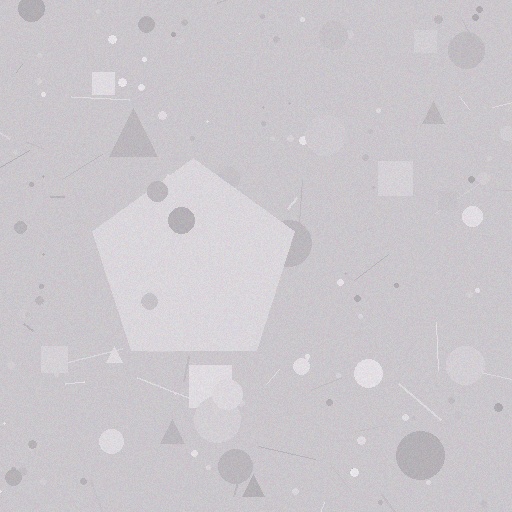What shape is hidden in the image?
A pentagon is hidden in the image.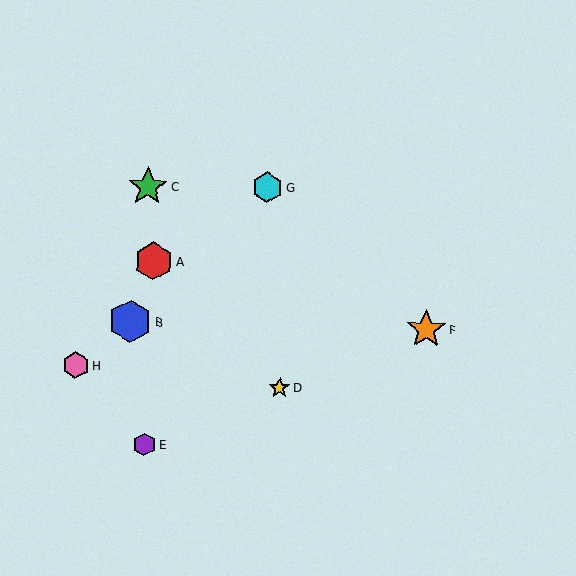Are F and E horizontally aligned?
No, F is at y≈329 and E is at y≈445.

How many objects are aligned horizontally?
2 objects (B, F) are aligned horizontally.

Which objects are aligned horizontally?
Objects B, F are aligned horizontally.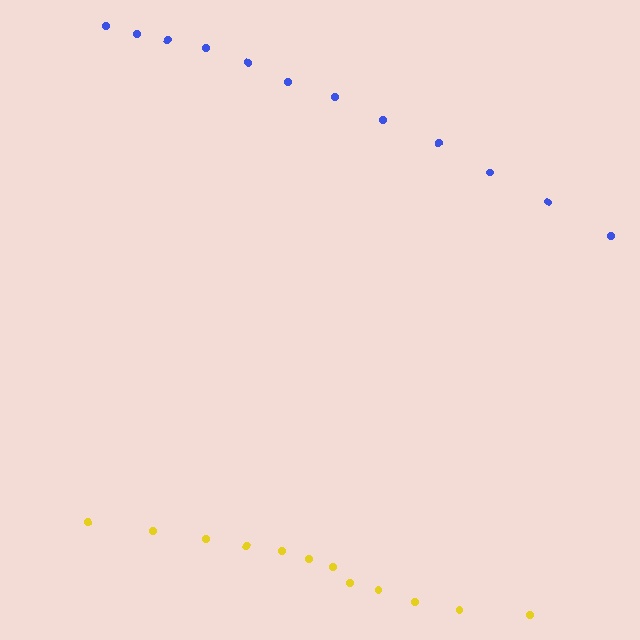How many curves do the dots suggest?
There are 2 distinct paths.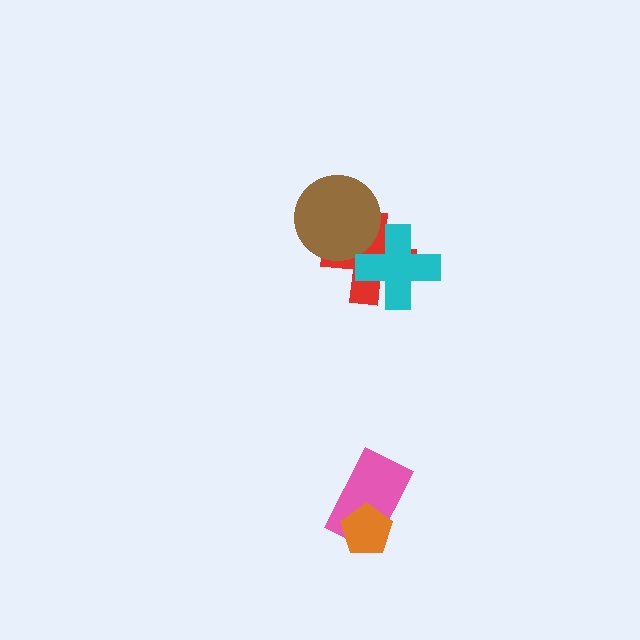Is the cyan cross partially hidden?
No, no other shape covers it.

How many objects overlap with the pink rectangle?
1 object overlaps with the pink rectangle.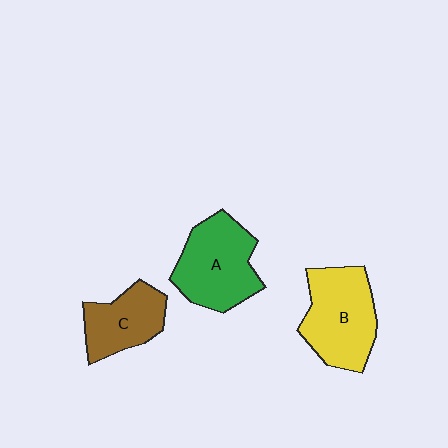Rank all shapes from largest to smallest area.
From largest to smallest: B (yellow), A (green), C (brown).